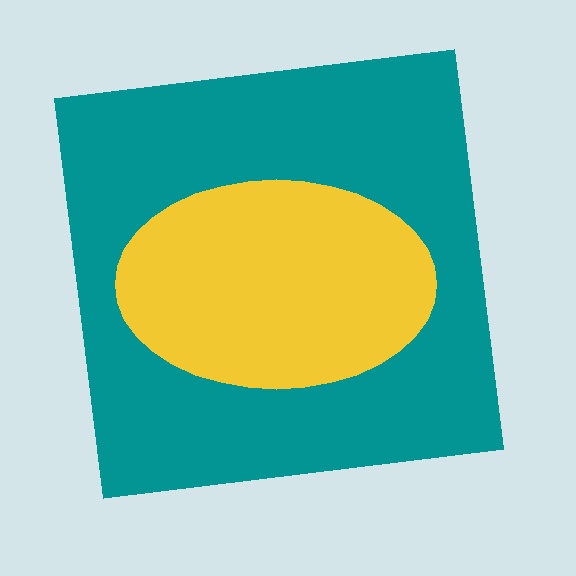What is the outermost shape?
The teal square.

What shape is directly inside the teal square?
The yellow ellipse.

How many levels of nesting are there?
2.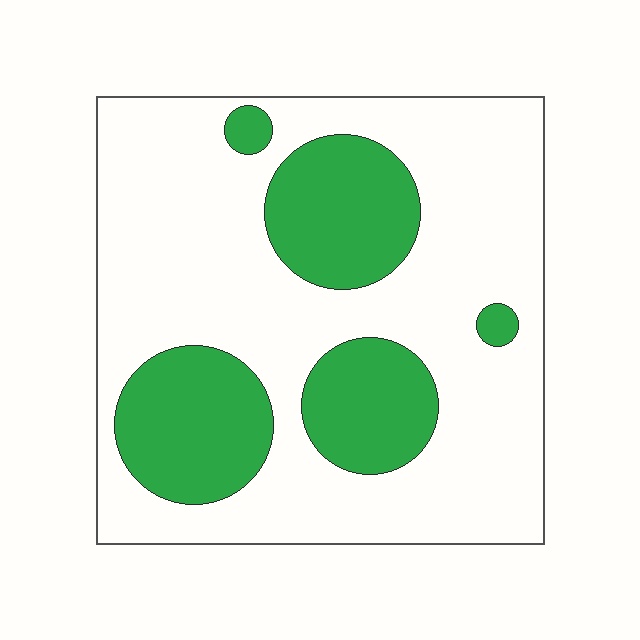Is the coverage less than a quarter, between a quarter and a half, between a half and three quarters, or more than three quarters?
Between a quarter and a half.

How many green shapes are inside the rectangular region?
5.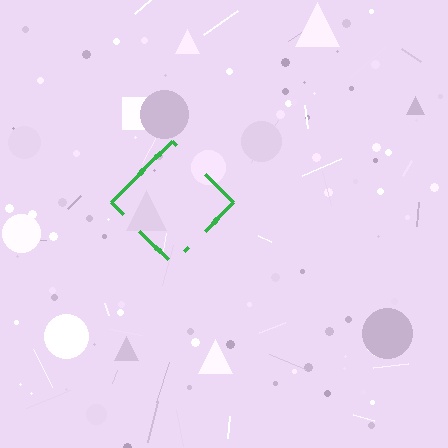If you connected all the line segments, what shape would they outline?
They would outline a diamond.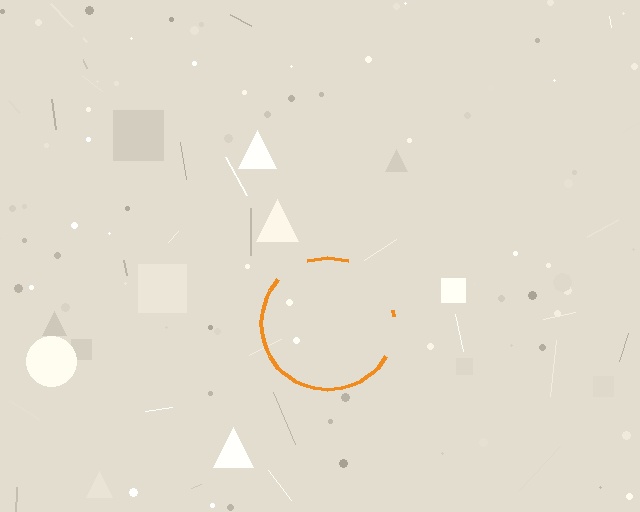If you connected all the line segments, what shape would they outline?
They would outline a circle.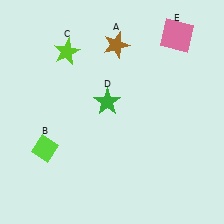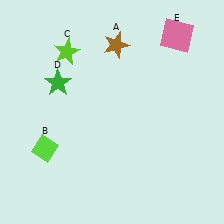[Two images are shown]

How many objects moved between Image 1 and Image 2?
1 object moved between the two images.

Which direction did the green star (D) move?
The green star (D) moved left.